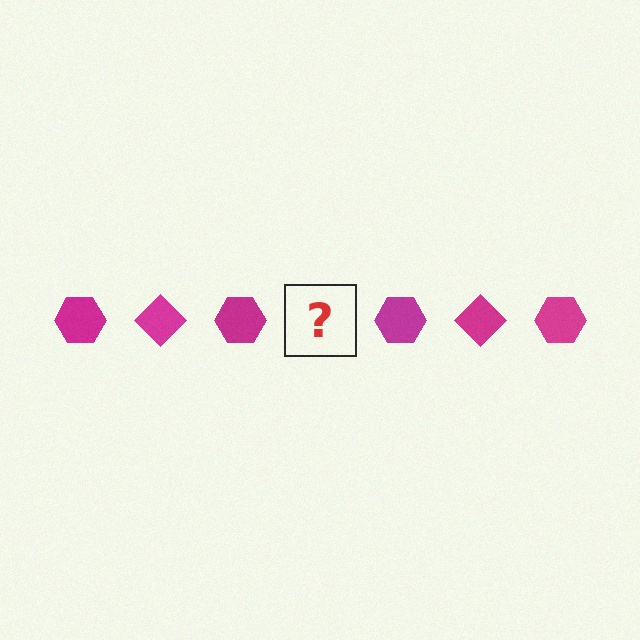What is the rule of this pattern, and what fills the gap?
The rule is that the pattern cycles through hexagon, diamond shapes in magenta. The gap should be filled with a magenta diamond.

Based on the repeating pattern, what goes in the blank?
The blank should be a magenta diamond.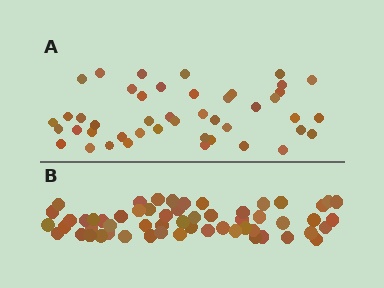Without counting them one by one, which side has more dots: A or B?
Region B (the bottom region) has more dots.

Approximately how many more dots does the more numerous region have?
Region B has roughly 12 or so more dots than region A.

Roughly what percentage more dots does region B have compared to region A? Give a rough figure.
About 25% more.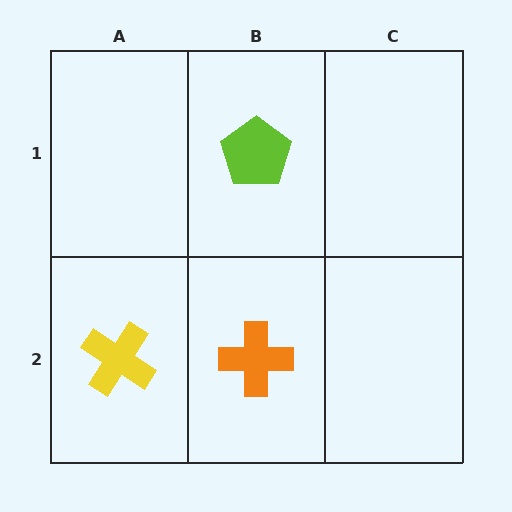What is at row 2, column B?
An orange cross.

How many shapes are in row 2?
2 shapes.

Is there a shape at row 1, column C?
No, that cell is empty.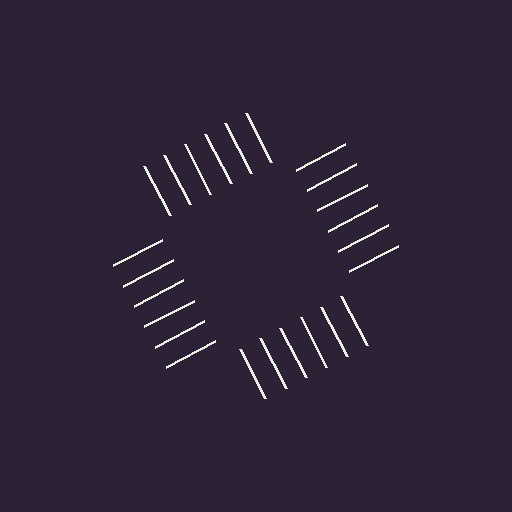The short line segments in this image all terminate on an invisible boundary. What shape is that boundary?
An illusory square — the line segments terminate on its edges but no continuous stroke is drawn.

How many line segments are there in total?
24 — 6 along each of the 4 edges.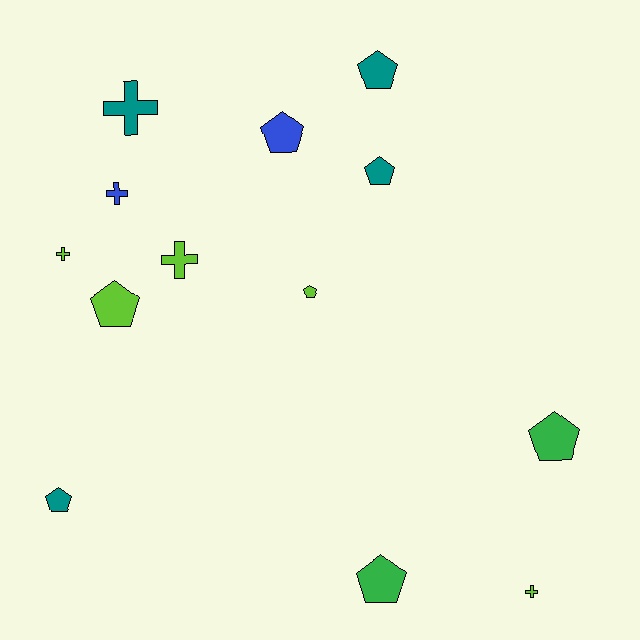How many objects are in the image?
There are 13 objects.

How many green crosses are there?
There are no green crosses.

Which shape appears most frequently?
Pentagon, with 8 objects.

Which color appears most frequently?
Lime, with 5 objects.